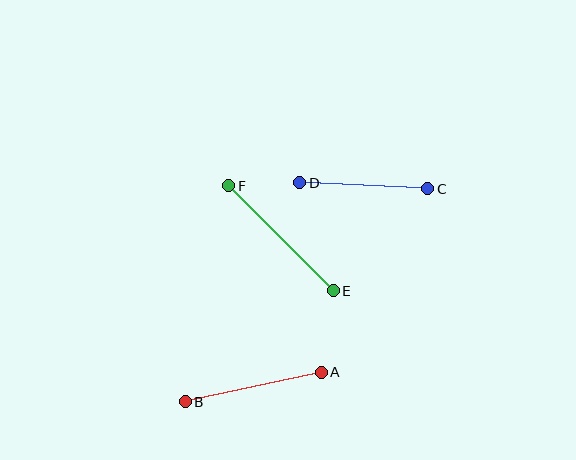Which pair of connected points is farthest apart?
Points E and F are farthest apart.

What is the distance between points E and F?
The distance is approximately 148 pixels.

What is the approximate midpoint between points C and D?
The midpoint is at approximately (364, 186) pixels.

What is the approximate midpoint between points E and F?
The midpoint is at approximately (281, 238) pixels.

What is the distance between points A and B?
The distance is approximately 139 pixels.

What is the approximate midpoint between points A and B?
The midpoint is at approximately (253, 387) pixels.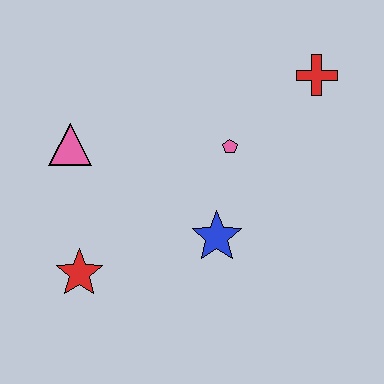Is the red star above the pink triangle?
No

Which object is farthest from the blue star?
The red cross is farthest from the blue star.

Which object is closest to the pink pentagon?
The blue star is closest to the pink pentagon.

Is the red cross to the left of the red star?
No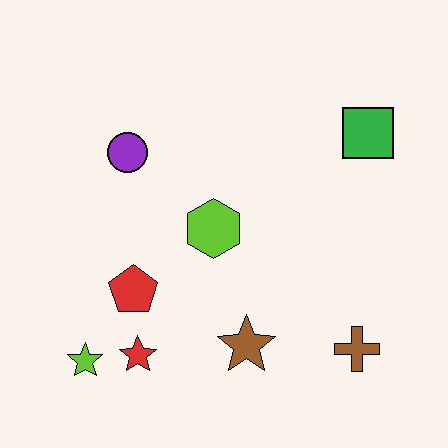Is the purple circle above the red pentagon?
Yes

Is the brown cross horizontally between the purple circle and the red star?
No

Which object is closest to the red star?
The lime star is closest to the red star.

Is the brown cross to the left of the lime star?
No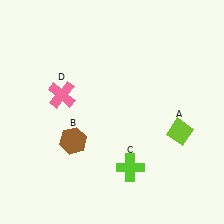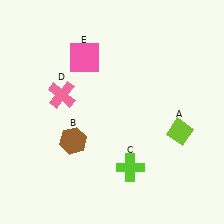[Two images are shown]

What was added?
A pink square (E) was added in Image 2.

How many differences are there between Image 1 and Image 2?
There is 1 difference between the two images.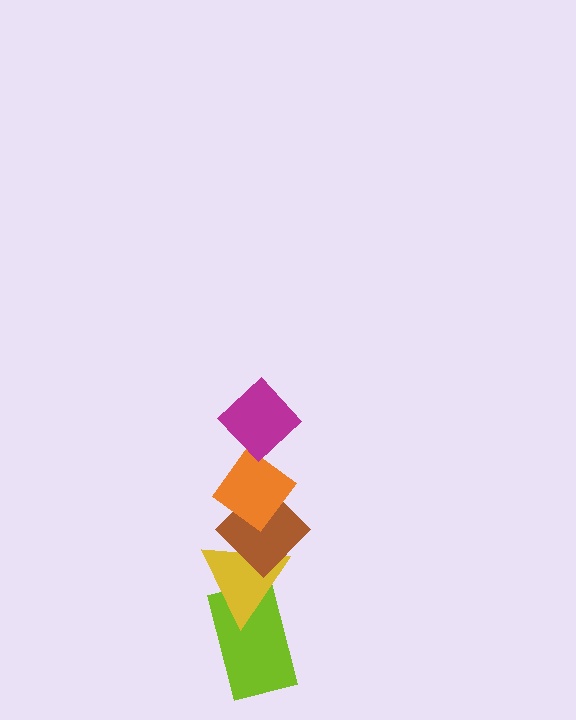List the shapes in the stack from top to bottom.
From top to bottom: the magenta diamond, the orange diamond, the brown diamond, the yellow triangle, the lime rectangle.